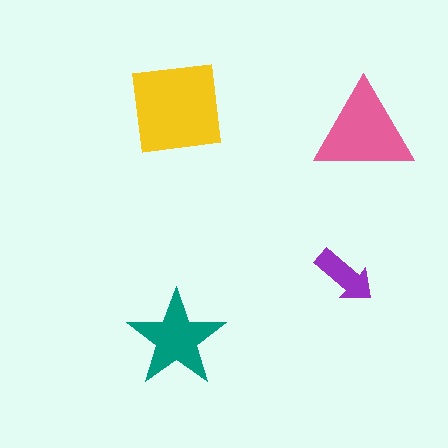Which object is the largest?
The yellow square.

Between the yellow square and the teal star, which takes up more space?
The yellow square.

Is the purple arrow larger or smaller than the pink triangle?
Smaller.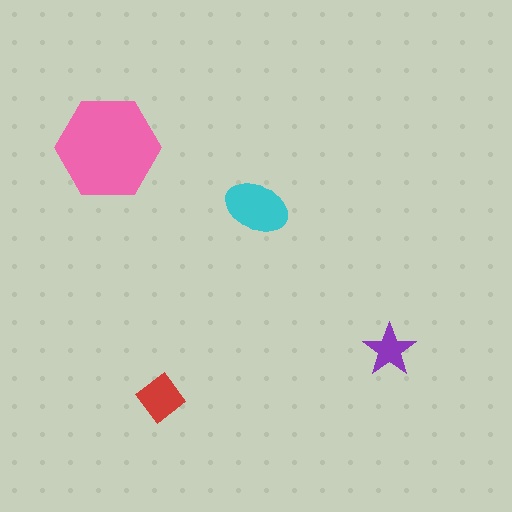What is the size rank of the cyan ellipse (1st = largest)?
2nd.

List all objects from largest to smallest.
The pink hexagon, the cyan ellipse, the red diamond, the purple star.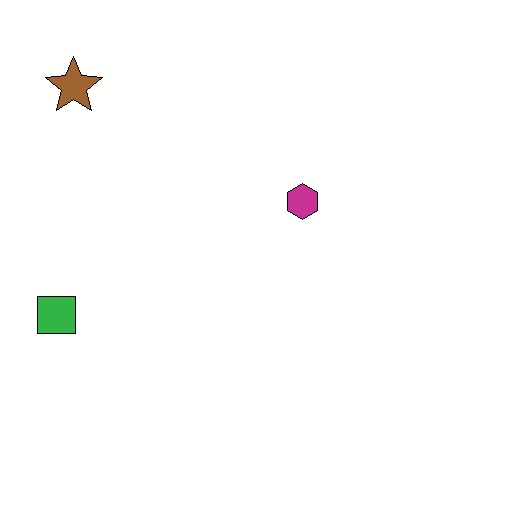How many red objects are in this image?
There are no red objects.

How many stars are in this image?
There is 1 star.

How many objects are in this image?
There are 3 objects.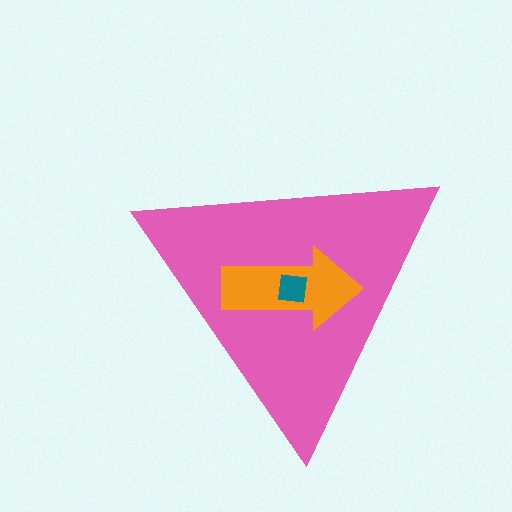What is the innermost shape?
The teal square.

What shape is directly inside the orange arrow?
The teal square.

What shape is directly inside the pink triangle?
The orange arrow.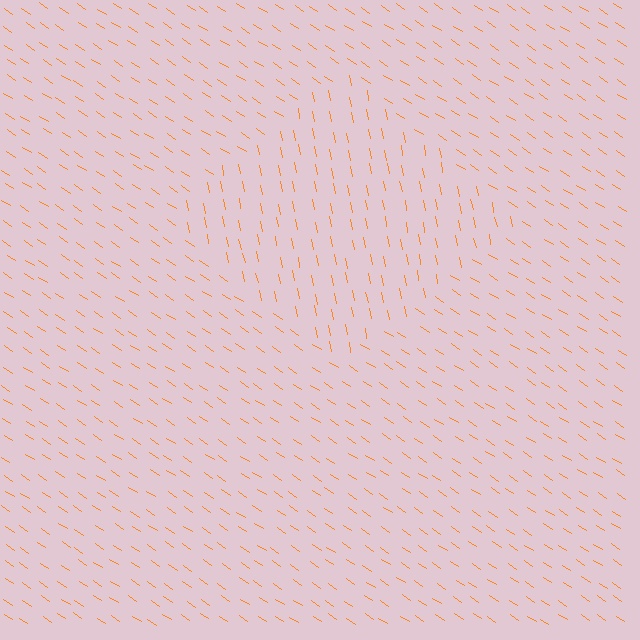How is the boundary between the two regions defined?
The boundary is defined purely by a change in line orientation (approximately 45 degrees difference). All lines are the same color and thickness.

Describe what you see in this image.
The image is filled with small orange line segments. A diamond region in the image has lines oriented differently from the surrounding lines, creating a visible texture boundary.